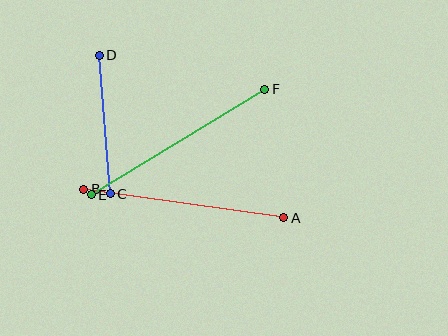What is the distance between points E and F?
The distance is approximately 203 pixels.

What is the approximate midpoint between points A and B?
The midpoint is at approximately (184, 203) pixels.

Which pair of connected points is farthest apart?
Points E and F are farthest apart.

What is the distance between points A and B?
The distance is approximately 202 pixels.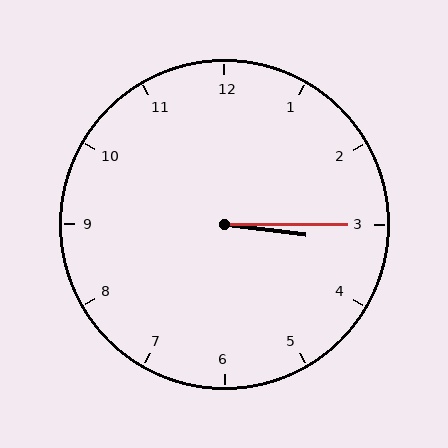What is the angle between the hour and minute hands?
Approximately 8 degrees.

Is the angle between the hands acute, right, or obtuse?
It is acute.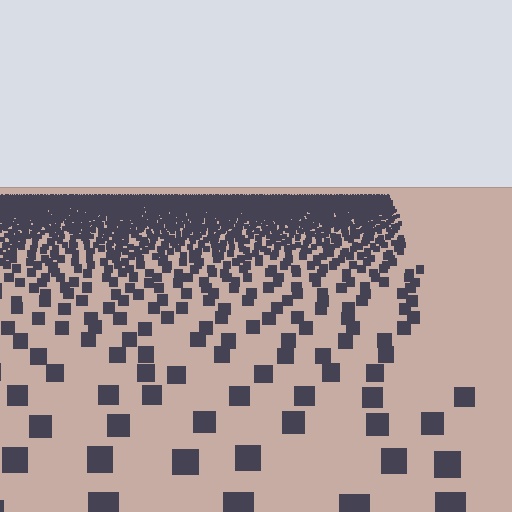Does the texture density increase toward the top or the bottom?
Density increases toward the top.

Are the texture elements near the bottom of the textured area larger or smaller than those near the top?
Larger. Near the bottom, elements are closer to the viewer and appear at a bigger on-screen size.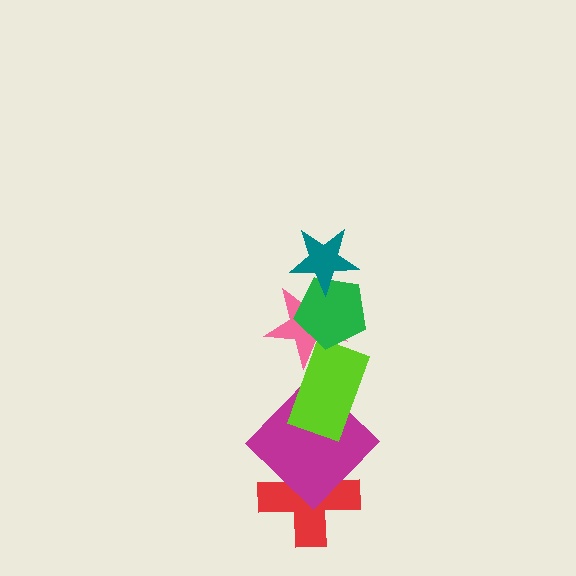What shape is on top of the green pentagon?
The teal star is on top of the green pentagon.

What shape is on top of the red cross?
The magenta diamond is on top of the red cross.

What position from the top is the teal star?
The teal star is 1st from the top.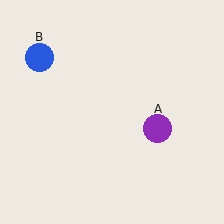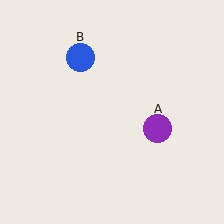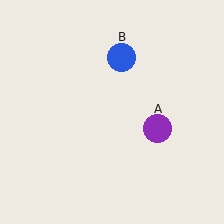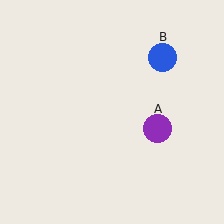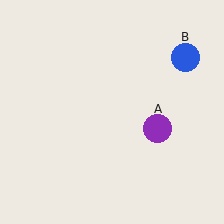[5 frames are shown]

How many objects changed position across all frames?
1 object changed position: blue circle (object B).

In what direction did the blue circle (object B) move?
The blue circle (object B) moved right.